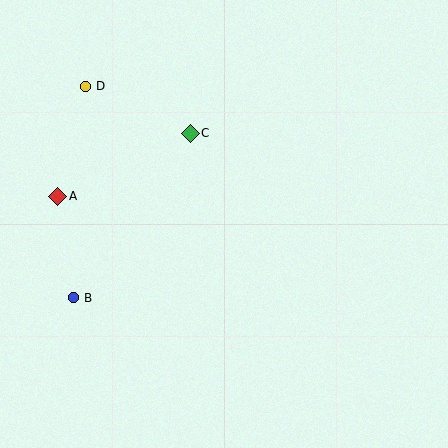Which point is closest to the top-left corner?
Point D is closest to the top-left corner.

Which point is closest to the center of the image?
Point C at (190, 133) is closest to the center.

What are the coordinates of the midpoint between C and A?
The midpoint between C and A is at (124, 165).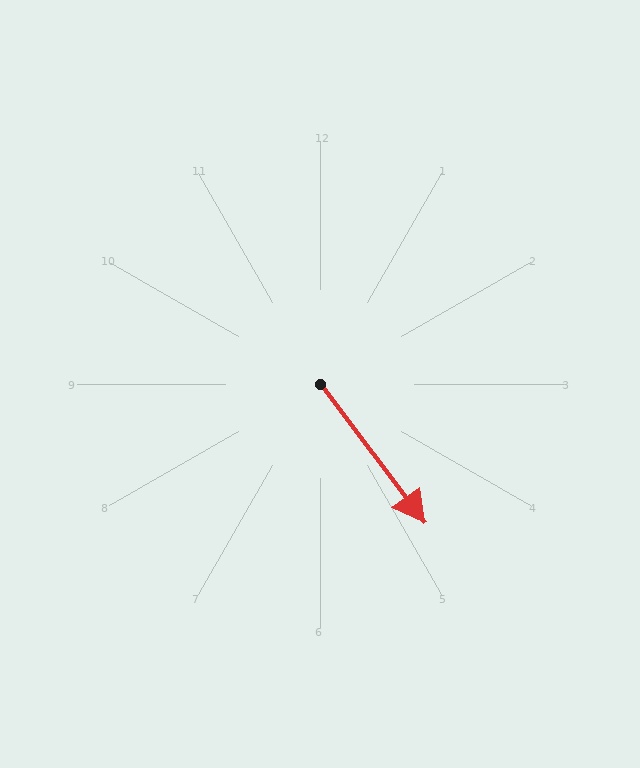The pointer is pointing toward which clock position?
Roughly 5 o'clock.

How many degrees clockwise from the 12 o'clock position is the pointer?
Approximately 143 degrees.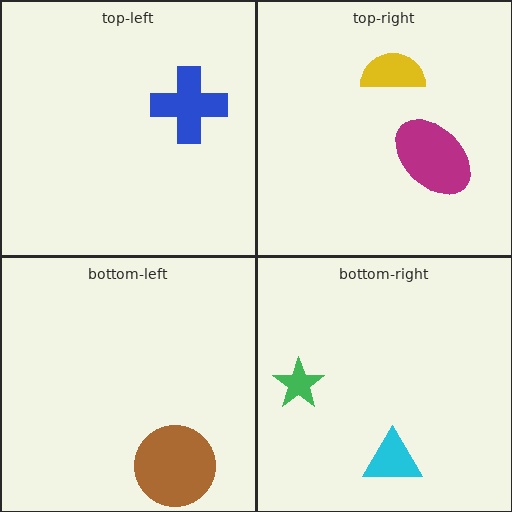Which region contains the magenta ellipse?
The top-right region.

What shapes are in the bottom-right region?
The cyan triangle, the green star.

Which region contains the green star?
The bottom-right region.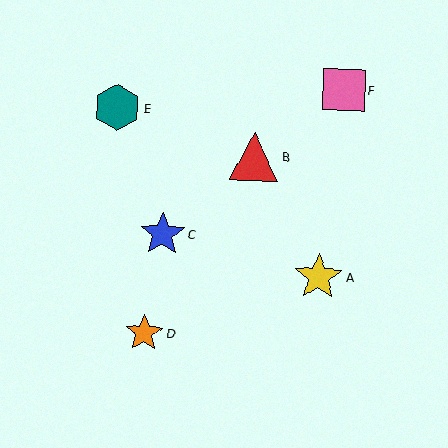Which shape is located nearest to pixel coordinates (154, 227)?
The blue star (labeled C) at (163, 234) is nearest to that location.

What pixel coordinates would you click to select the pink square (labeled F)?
Click at (344, 90) to select the pink square F.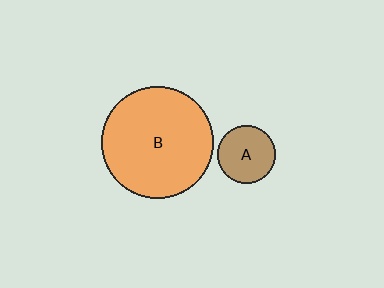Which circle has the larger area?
Circle B (orange).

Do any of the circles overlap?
No, none of the circles overlap.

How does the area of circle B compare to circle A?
Approximately 3.7 times.